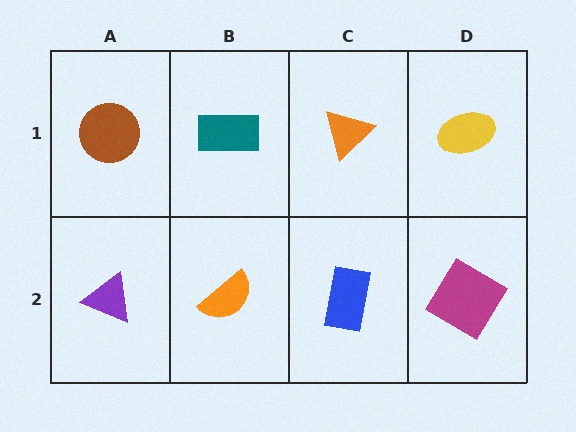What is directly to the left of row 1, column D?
An orange triangle.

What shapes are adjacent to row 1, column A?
A purple triangle (row 2, column A), a teal rectangle (row 1, column B).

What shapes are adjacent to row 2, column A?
A brown circle (row 1, column A), an orange semicircle (row 2, column B).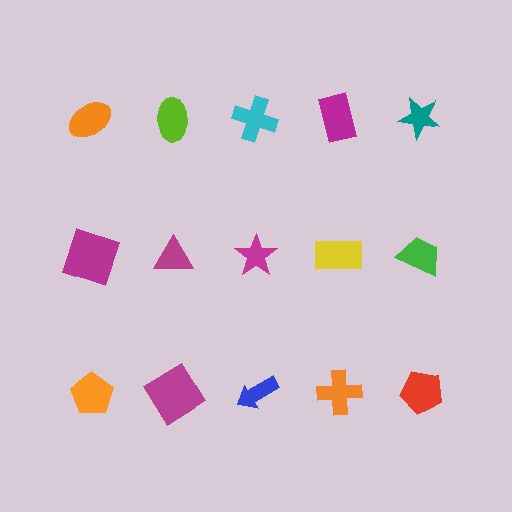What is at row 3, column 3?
A blue arrow.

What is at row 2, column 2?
A magenta triangle.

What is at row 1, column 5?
A teal star.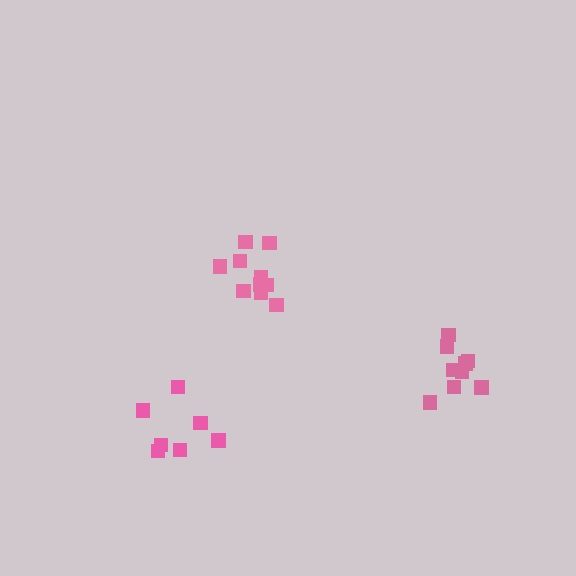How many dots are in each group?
Group 1: 9 dots, Group 2: 7 dots, Group 3: 10 dots (26 total).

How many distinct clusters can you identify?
There are 3 distinct clusters.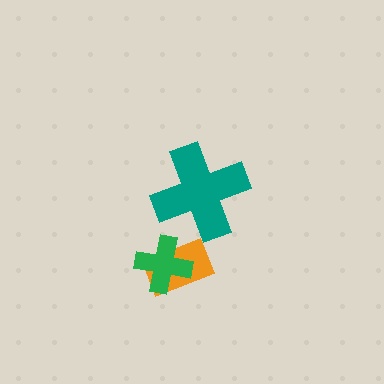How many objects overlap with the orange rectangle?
1 object overlaps with the orange rectangle.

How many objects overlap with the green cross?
1 object overlaps with the green cross.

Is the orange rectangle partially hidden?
Yes, it is partially covered by another shape.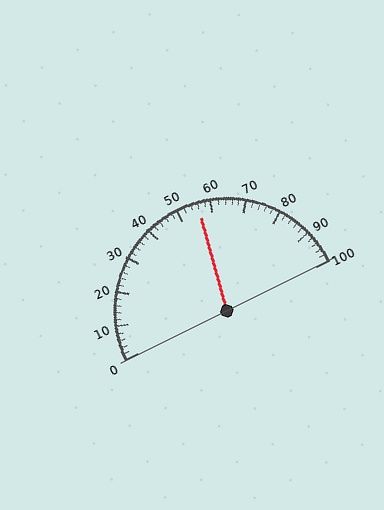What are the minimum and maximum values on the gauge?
The gauge ranges from 0 to 100.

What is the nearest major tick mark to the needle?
The nearest major tick mark is 60.